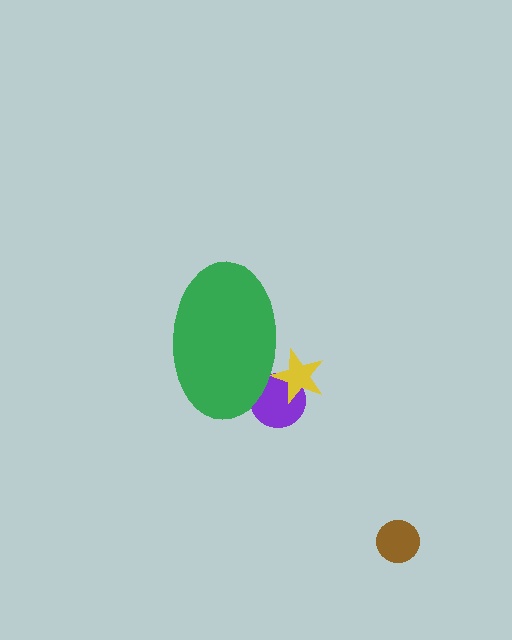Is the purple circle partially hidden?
Yes, the purple circle is partially hidden behind the green ellipse.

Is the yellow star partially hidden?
Yes, the yellow star is partially hidden behind the green ellipse.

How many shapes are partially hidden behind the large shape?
2 shapes are partially hidden.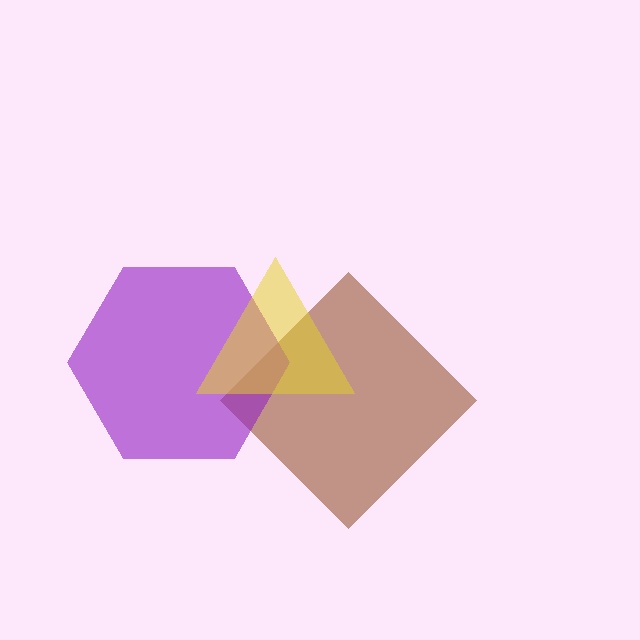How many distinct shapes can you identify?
There are 3 distinct shapes: a brown diamond, a purple hexagon, a yellow triangle.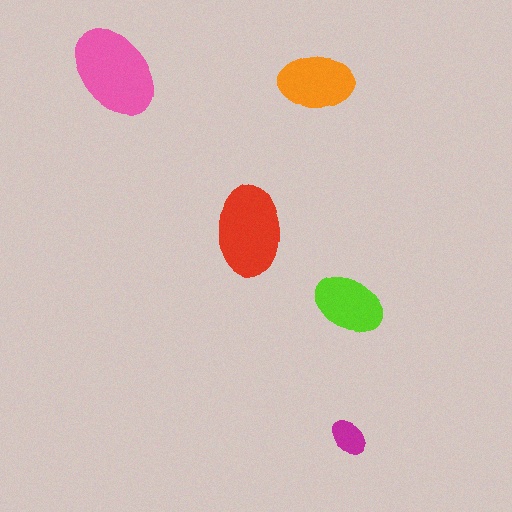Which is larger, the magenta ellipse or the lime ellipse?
The lime one.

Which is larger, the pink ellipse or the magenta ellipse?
The pink one.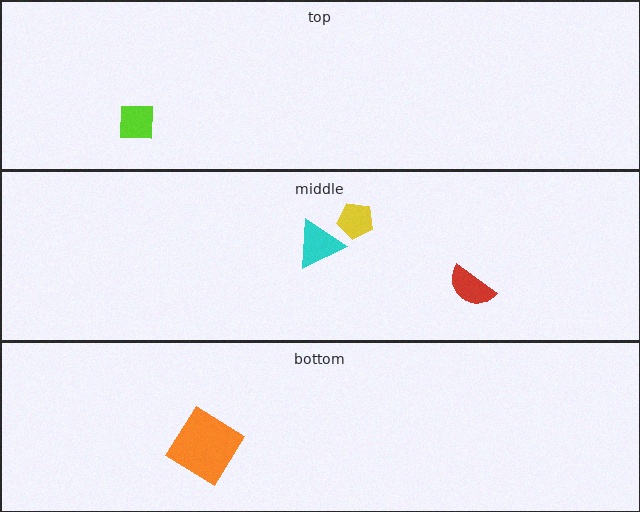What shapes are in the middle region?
The cyan triangle, the yellow pentagon, the red semicircle.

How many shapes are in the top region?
1.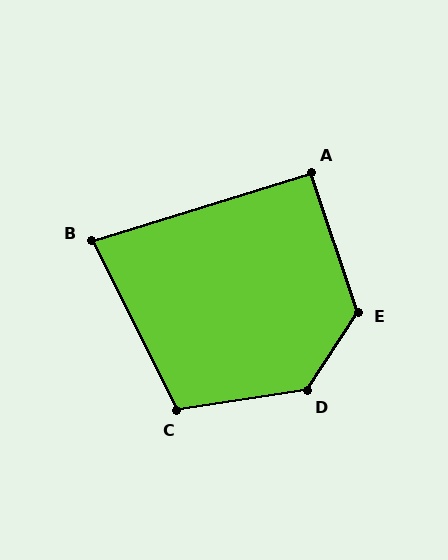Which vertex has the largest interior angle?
D, at approximately 132 degrees.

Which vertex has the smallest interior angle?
B, at approximately 80 degrees.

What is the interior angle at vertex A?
Approximately 92 degrees (approximately right).